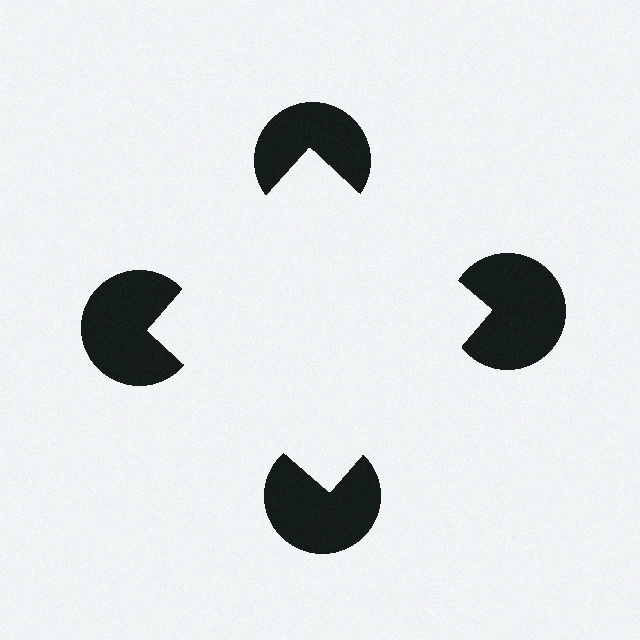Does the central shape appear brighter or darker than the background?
It typically appears slightly brighter than the background, even though no actual brightness change is drawn.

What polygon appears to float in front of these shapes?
An illusory square — its edges are inferred from the aligned wedge cuts in the pac-man discs, not physically drawn.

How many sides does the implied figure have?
4 sides.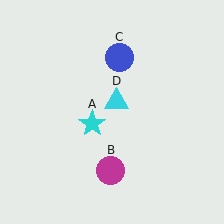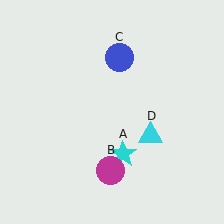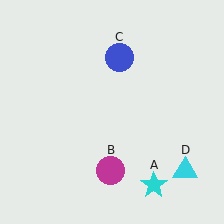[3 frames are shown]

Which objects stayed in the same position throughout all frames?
Magenta circle (object B) and blue circle (object C) remained stationary.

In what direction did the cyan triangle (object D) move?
The cyan triangle (object D) moved down and to the right.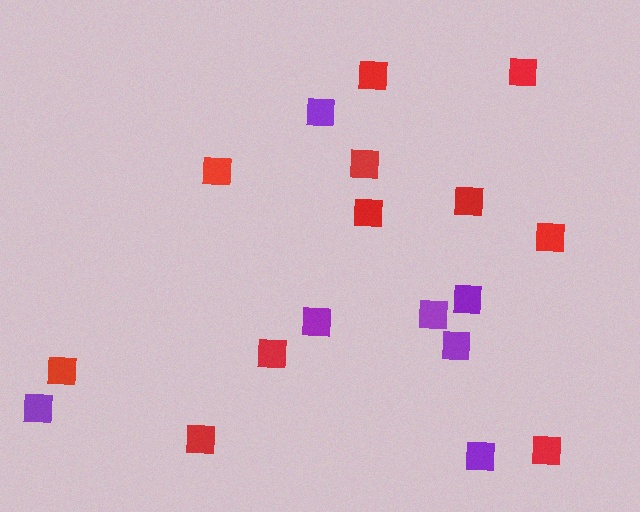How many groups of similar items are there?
There are 2 groups: one group of red squares (11) and one group of purple squares (7).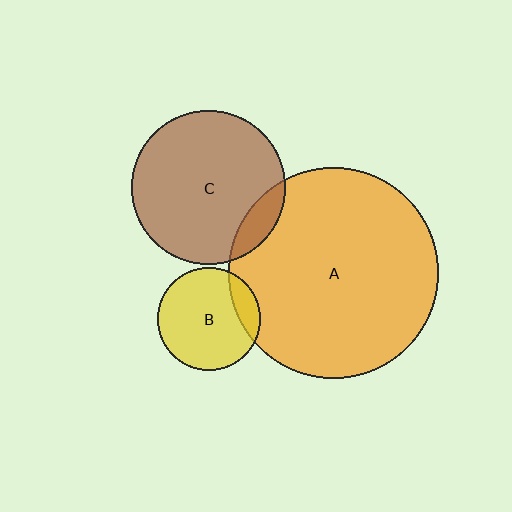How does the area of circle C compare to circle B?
Approximately 2.2 times.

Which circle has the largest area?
Circle A (orange).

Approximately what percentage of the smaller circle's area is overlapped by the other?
Approximately 15%.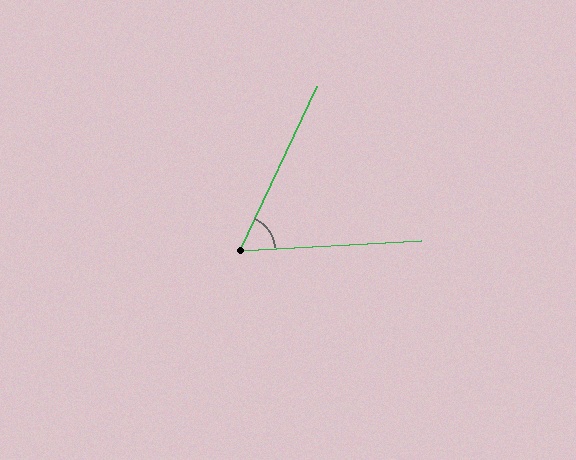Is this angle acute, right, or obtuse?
It is acute.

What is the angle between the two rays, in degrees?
Approximately 62 degrees.